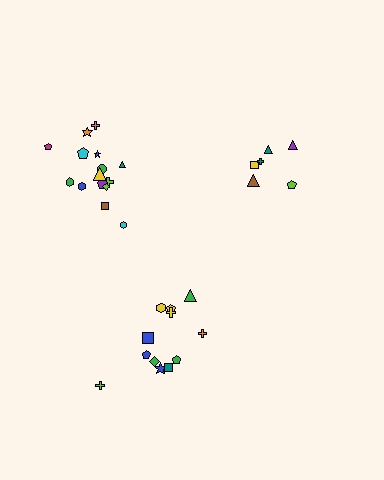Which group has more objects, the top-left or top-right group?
The top-left group.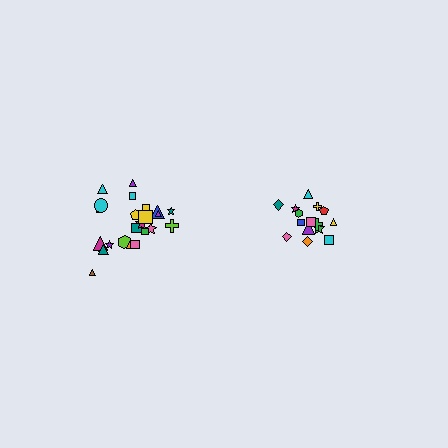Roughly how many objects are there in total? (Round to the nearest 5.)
Roughly 40 objects in total.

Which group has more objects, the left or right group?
The left group.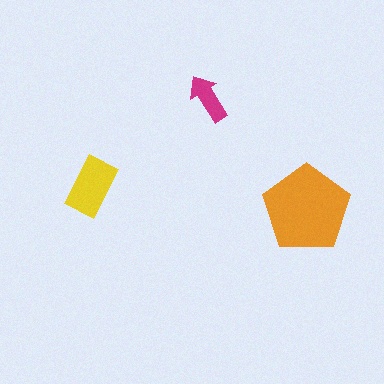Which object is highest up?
The magenta arrow is topmost.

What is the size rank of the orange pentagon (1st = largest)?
1st.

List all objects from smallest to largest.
The magenta arrow, the yellow rectangle, the orange pentagon.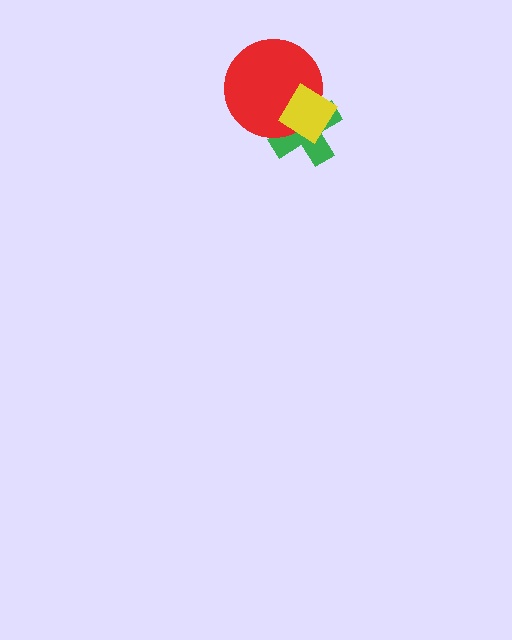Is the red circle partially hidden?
Yes, it is partially covered by another shape.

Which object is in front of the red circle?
The yellow diamond is in front of the red circle.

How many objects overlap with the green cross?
2 objects overlap with the green cross.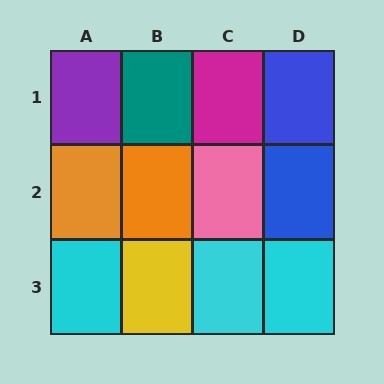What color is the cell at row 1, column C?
Magenta.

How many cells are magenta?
1 cell is magenta.